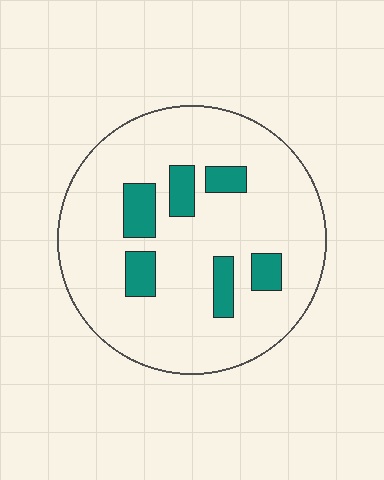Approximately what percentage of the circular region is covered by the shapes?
Approximately 15%.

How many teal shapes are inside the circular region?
6.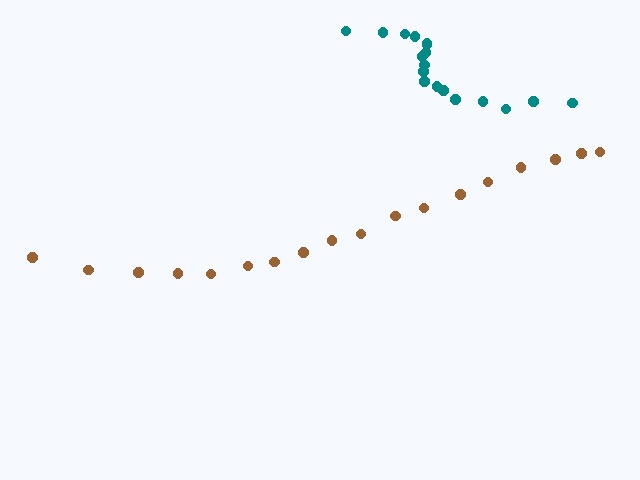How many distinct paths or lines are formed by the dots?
There are 2 distinct paths.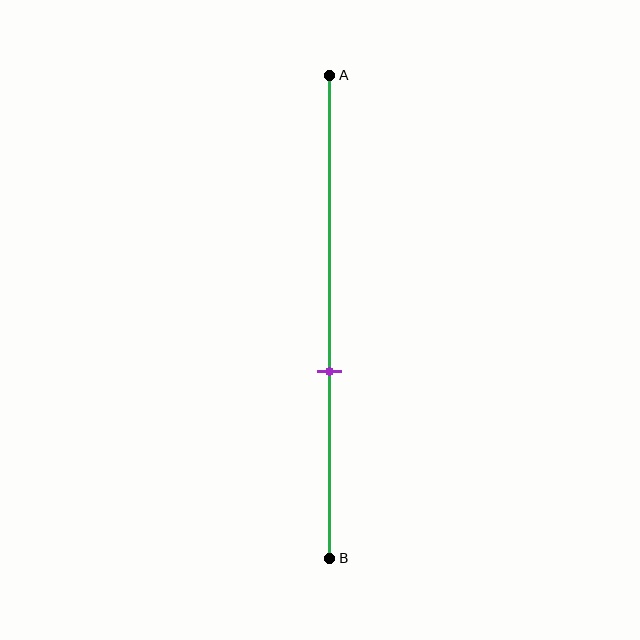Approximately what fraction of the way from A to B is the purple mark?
The purple mark is approximately 60% of the way from A to B.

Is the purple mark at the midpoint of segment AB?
No, the mark is at about 60% from A, not at the 50% midpoint.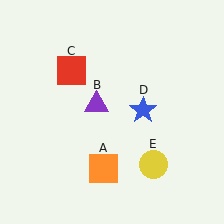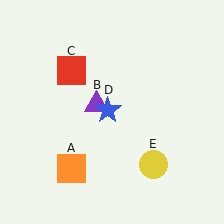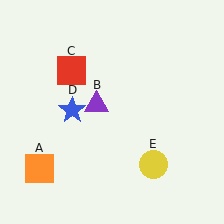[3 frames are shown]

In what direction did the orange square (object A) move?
The orange square (object A) moved left.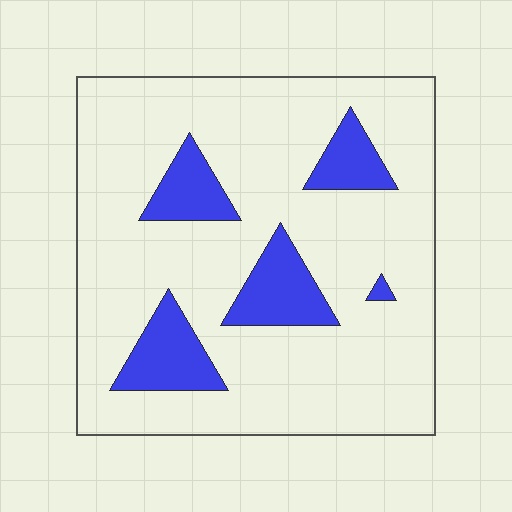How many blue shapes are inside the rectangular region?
5.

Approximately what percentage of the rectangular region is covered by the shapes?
Approximately 15%.